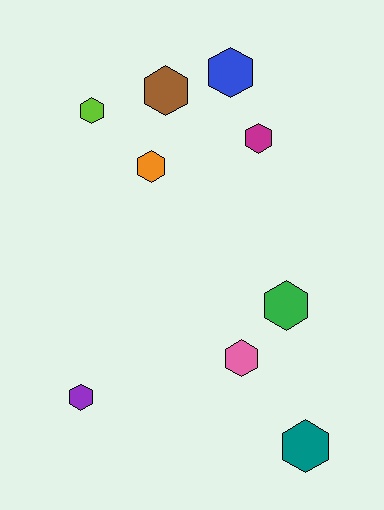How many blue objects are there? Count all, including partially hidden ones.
There is 1 blue object.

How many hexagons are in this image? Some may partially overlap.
There are 9 hexagons.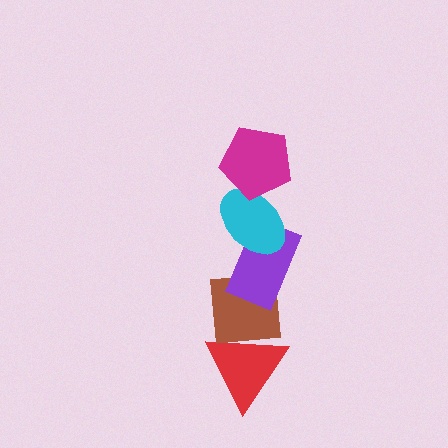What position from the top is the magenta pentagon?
The magenta pentagon is 1st from the top.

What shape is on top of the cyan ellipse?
The magenta pentagon is on top of the cyan ellipse.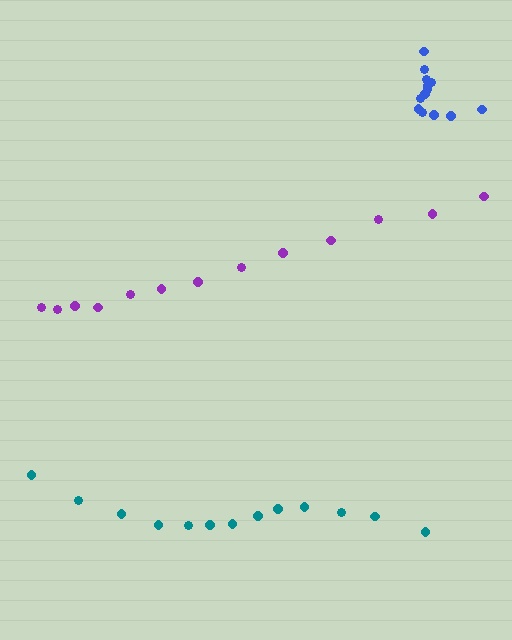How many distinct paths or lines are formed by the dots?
There are 3 distinct paths.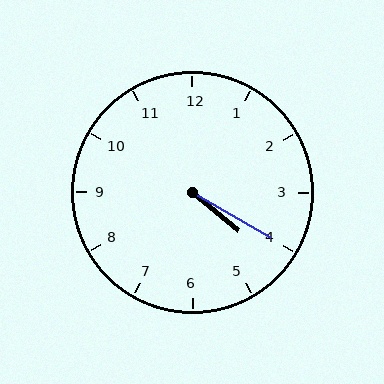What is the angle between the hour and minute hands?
Approximately 10 degrees.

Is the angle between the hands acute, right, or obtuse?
It is acute.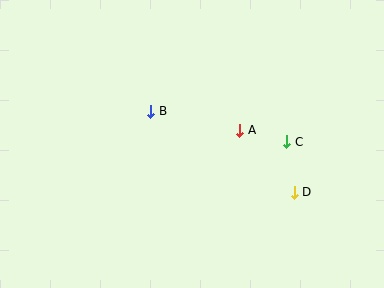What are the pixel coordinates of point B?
Point B is at (151, 111).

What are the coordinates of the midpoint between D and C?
The midpoint between D and C is at (290, 167).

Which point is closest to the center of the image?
Point A at (240, 130) is closest to the center.